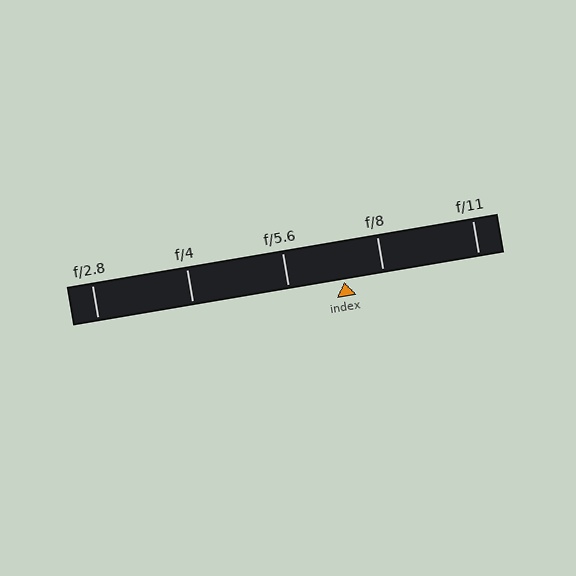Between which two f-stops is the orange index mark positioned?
The index mark is between f/5.6 and f/8.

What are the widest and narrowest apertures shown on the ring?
The widest aperture shown is f/2.8 and the narrowest is f/11.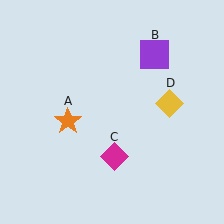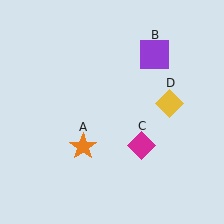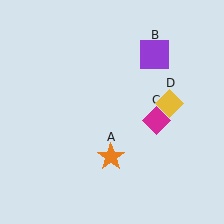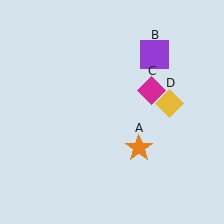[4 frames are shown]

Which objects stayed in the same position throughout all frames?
Purple square (object B) and yellow diamond (object D) remained stationary.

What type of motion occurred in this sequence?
The orange star (object A), magenta diamond (object C) rotated counterclockwise around the center of the scene.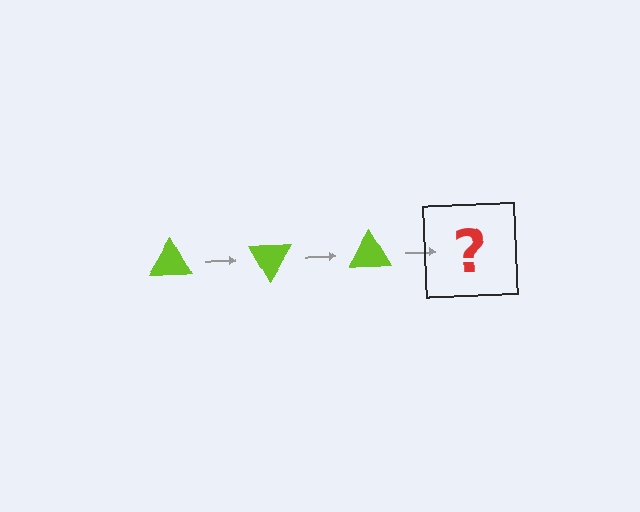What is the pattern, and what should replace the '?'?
The pattern is that the triangle rotates 60 degrees each step. The '?' should be a lime triangle rotated 180 degrees.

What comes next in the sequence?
The next element should be a lime triangle rotated 180 degrees.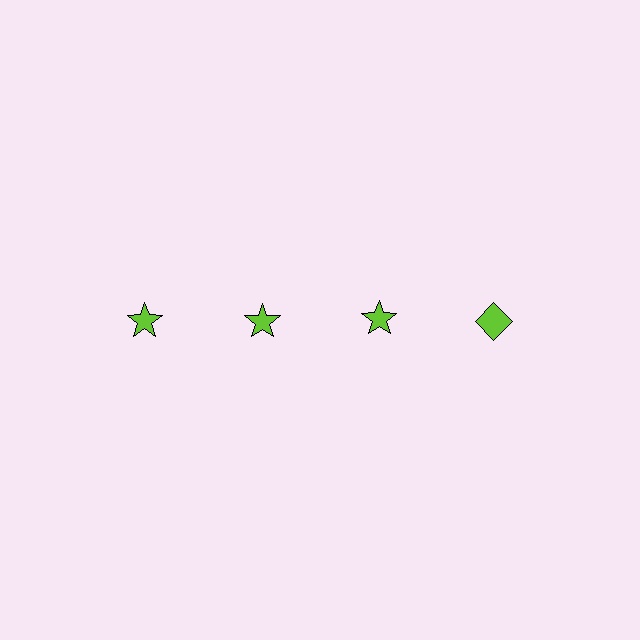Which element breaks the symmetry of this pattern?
The lime diamond in the top row, second from right column breaks the symmetry. All other shapes are lime stars.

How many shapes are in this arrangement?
There are 4 shapes arranged in a grid pattern.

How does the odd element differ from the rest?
It has a different shape: diamond instead of star.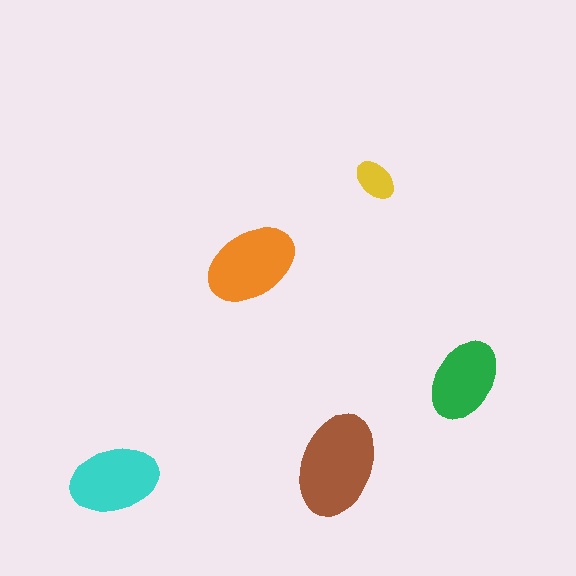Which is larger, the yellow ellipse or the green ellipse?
The green one.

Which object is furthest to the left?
The cyan ellipse is leftmost.